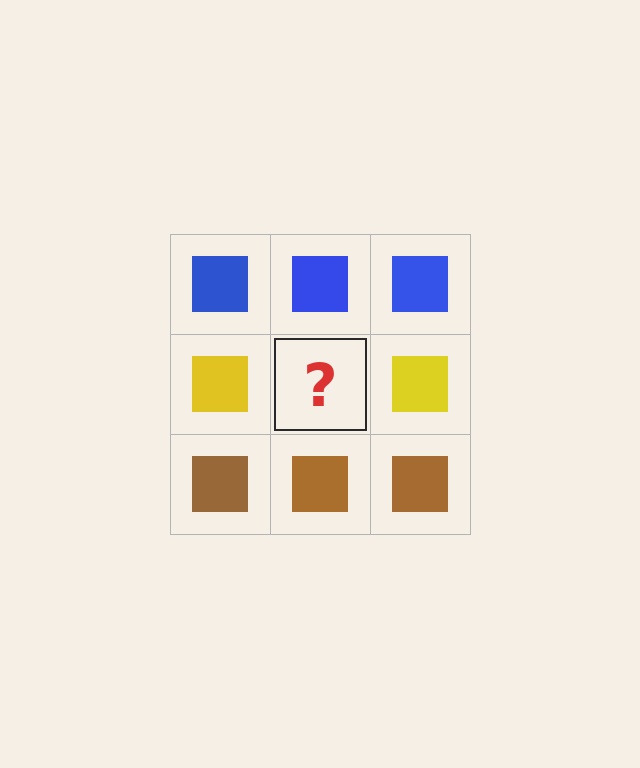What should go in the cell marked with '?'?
The missing cell should contain a yellow square.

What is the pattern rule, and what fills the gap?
The rule is that each row has a consistent color. The gap should be filled with a yellow square.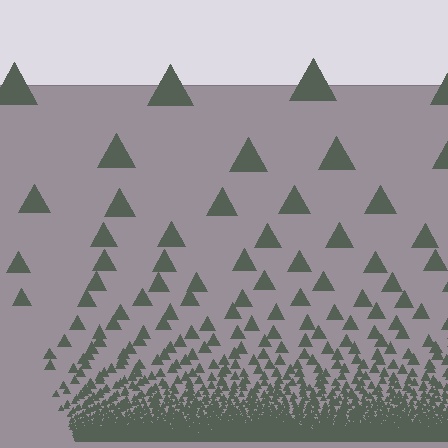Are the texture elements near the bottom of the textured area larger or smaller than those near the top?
Smaller. The gradient is inverted — elements near the bottom are smaller and denser.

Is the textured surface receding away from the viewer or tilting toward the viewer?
The surface appears to tilt toward the viewer. Texture elements get larger and sparser toward the top.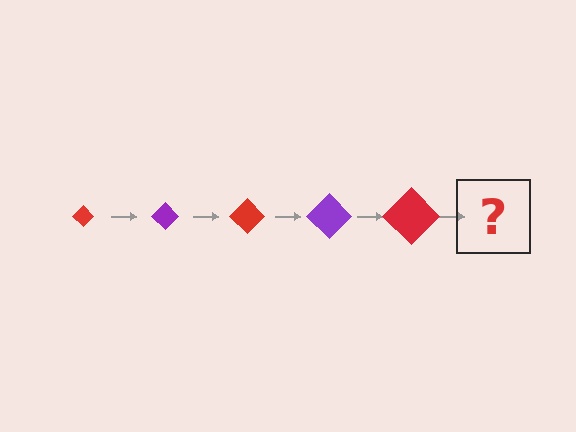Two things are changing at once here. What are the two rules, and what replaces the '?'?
The two rules are that the diamond grows larger each step and the color cycles through red and purple. The '?' should be a purple diamond, larger than the previous one.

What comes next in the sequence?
The next element should be a purple diamond, larger than the previous one.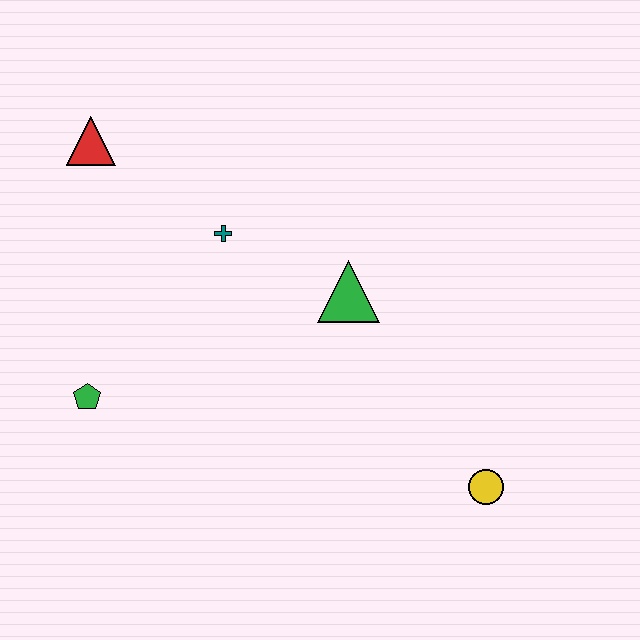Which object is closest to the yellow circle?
The green triangle is closest to the yellow circle.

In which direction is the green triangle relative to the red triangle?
The green triangle is to the right of the red triangle.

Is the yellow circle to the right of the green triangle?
Yes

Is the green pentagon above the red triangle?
No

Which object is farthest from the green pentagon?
The yellow circle is farthest from the green pentagon.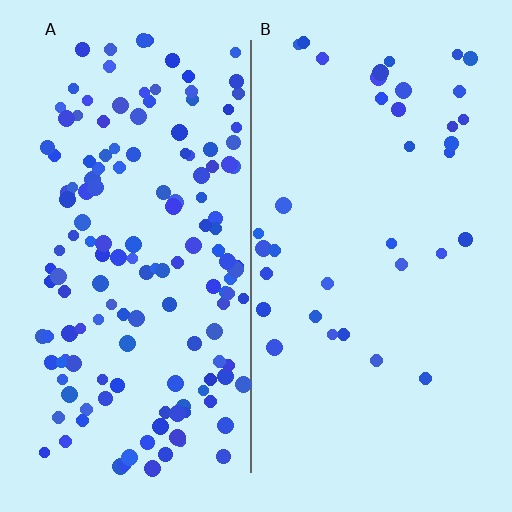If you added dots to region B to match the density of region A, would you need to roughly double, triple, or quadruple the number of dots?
Approximately quadruple.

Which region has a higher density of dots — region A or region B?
A (the left).